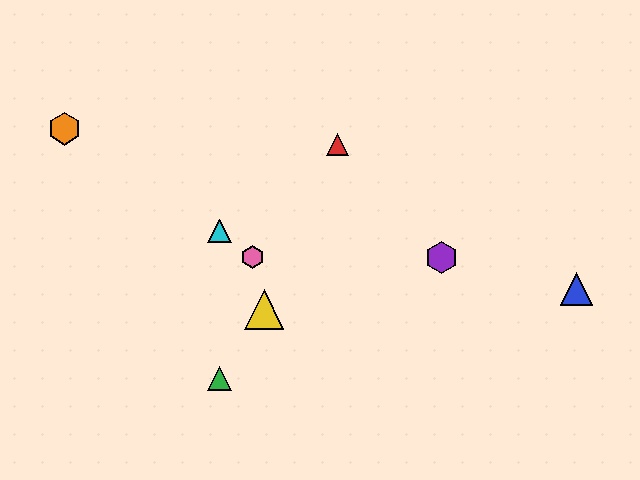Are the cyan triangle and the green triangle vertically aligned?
Yes, both are at x≈219.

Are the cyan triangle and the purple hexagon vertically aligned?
No, the cyan triangle is at x≈219 and the purple hexagon is at x≈442.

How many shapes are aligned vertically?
2 shapes (the green triangle, the cyan triangle) are aligned vertically.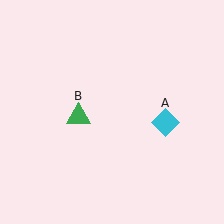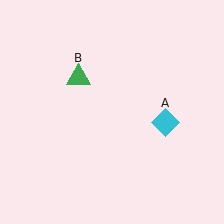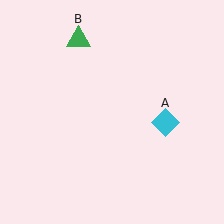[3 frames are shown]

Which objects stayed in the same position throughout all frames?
Cyan diamond (object A) remained stationary.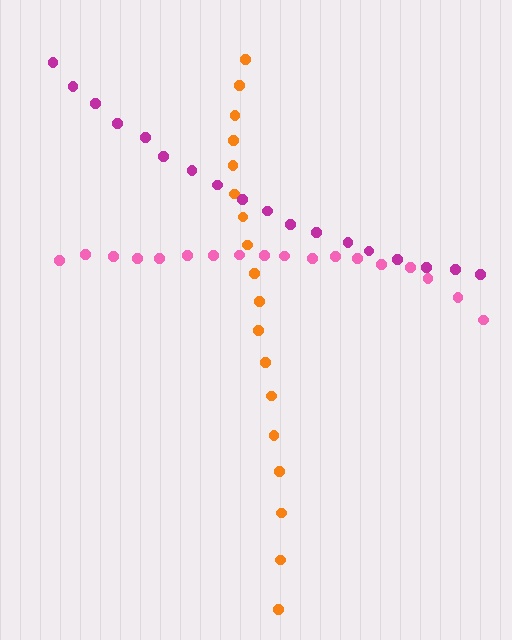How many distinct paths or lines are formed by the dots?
There are 3 distinct paths.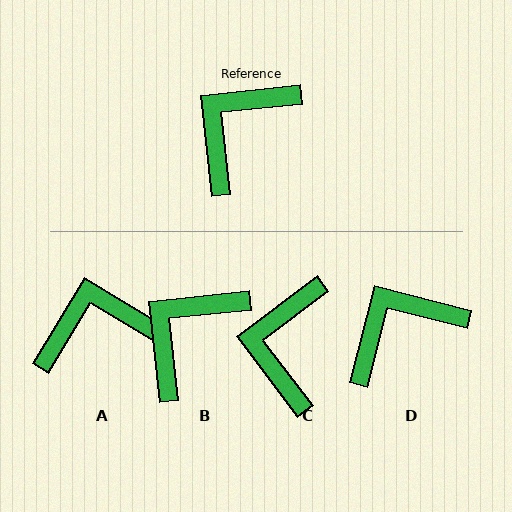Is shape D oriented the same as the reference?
No, it is off by about 21 degrees.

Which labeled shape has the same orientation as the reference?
B.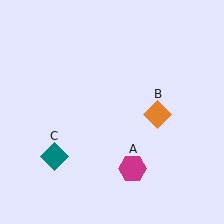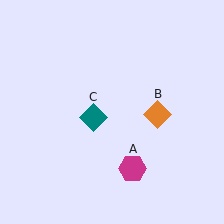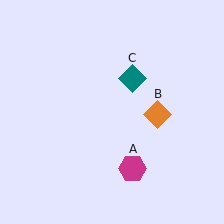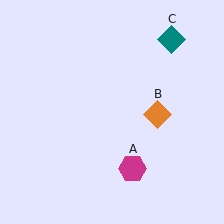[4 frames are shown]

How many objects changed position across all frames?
1 object changed position: teal diamond (object C).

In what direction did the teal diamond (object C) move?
The teal diamond (object C) moved up and to the right.